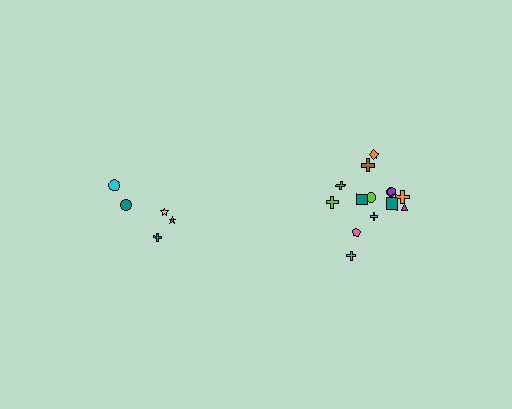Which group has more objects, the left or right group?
The right group.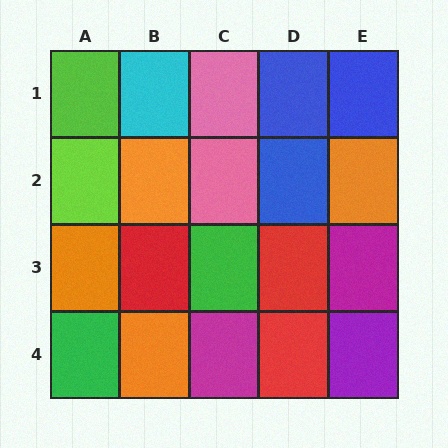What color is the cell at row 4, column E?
Purple.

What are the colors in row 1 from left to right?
Lime, cyan, pink, blue, blue.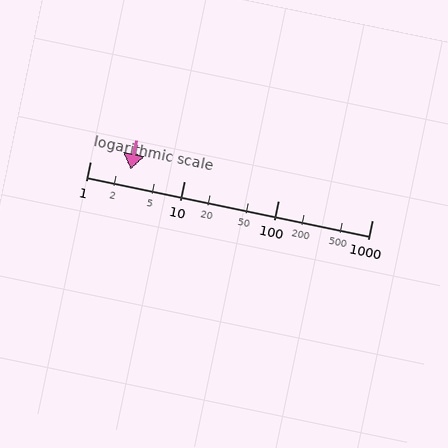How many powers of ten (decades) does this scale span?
The scale spans 3 decades, from 1 to 1000.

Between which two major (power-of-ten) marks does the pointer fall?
The pointer is between 1 and 10.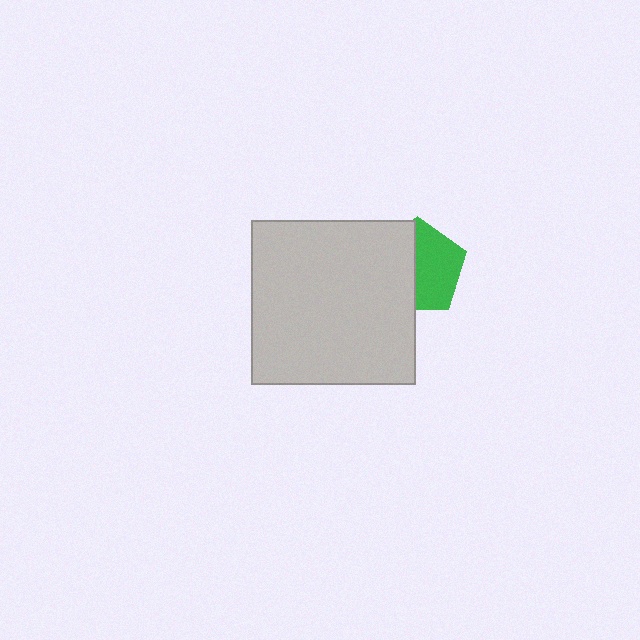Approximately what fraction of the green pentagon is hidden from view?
Roughly 47% of the green pentagon is hidden behind the light gray square.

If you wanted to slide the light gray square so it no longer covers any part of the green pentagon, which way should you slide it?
Slide it left — that is the most direct way to separate the two shapes.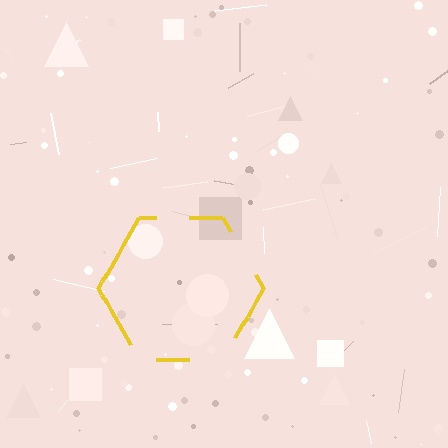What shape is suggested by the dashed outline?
The dashed outline suggests a hexagon.